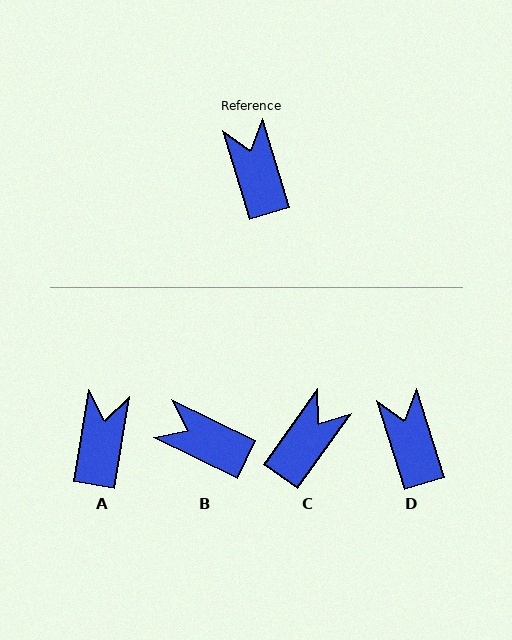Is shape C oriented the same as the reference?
No, it is off by about 53 degrees.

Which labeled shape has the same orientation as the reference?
D.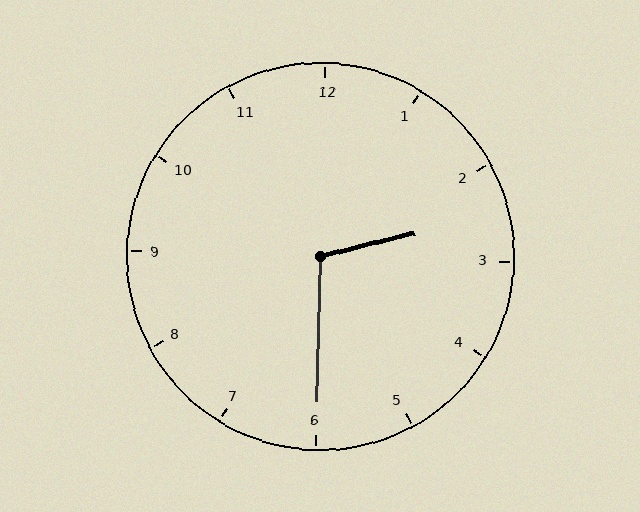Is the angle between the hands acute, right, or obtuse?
It is obtuse.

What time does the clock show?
2:30.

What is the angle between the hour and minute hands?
Approximately 105 degrees.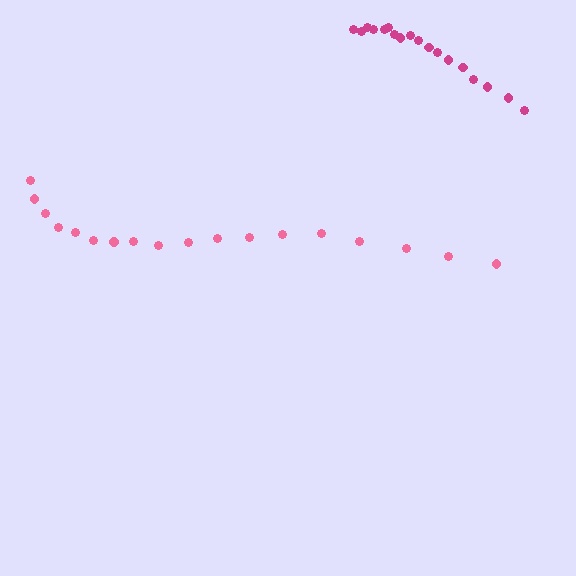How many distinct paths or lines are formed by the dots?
There are 2 distinct paths.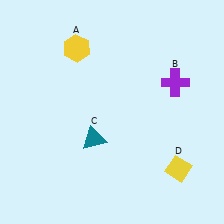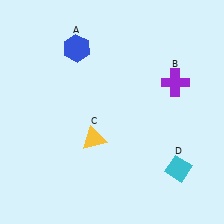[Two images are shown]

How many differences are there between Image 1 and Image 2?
There are 3 differences between the two images.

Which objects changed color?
A changed from yellow to blue. C changed from teal to yellow. D changed from yellow to cyan.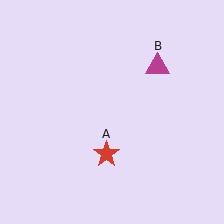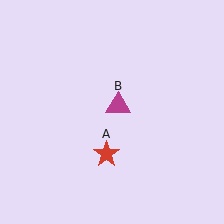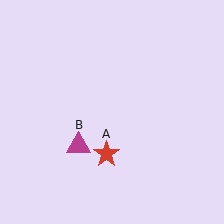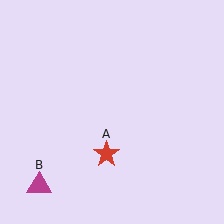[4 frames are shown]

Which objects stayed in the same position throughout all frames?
Red star (object A) remained stationary.